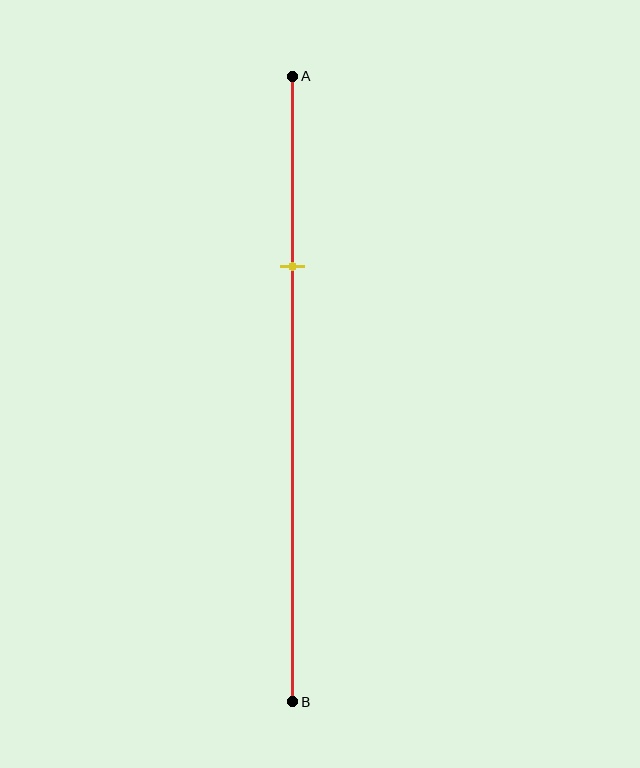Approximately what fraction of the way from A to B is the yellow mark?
The yellow mark is approximately 30% of the way from A to B.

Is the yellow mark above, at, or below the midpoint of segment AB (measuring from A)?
The yellow mark is above the midpoint of segment AB.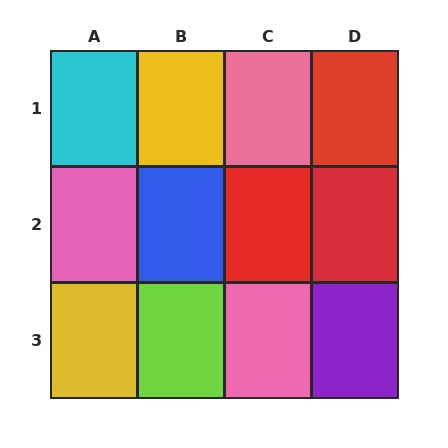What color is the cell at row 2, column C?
Red.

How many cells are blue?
1 cell is blue.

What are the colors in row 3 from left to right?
Yellow, lime, pink, purple.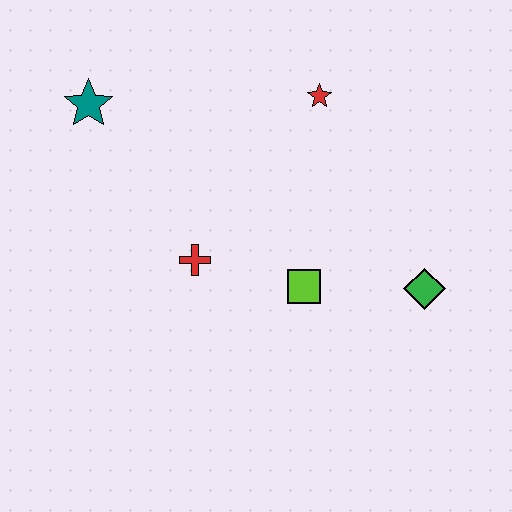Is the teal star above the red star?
No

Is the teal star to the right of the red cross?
No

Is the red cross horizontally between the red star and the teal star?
Yes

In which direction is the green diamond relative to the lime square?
The green diamond is to the right of the lime square.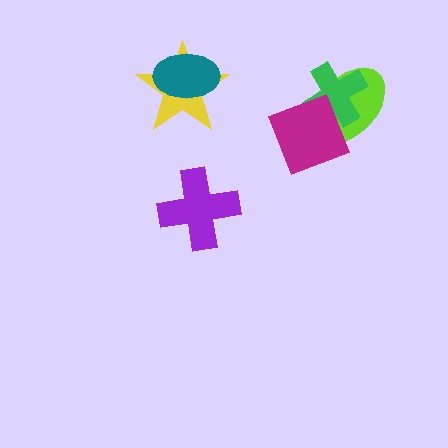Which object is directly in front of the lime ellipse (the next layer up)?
The green cross is directly in front of the lime ellipse.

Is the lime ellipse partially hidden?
Yes, it is partially covered by another shape.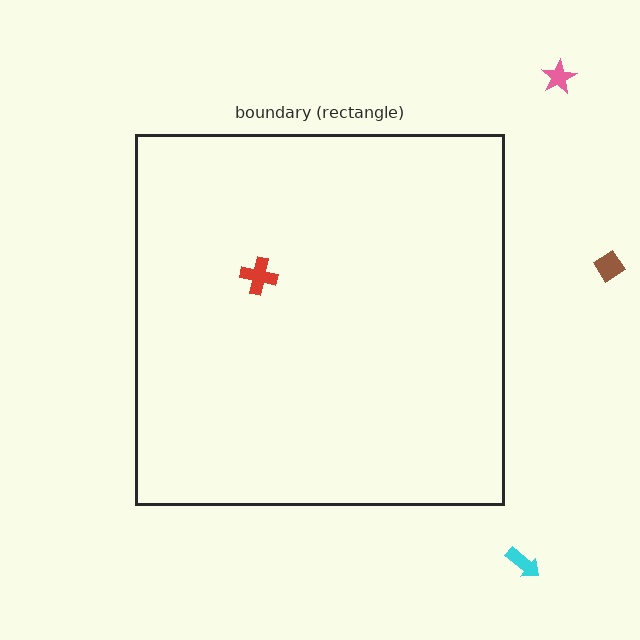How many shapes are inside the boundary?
1 inside, 3 outside.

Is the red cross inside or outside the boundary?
Inside.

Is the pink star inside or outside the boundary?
Outside.